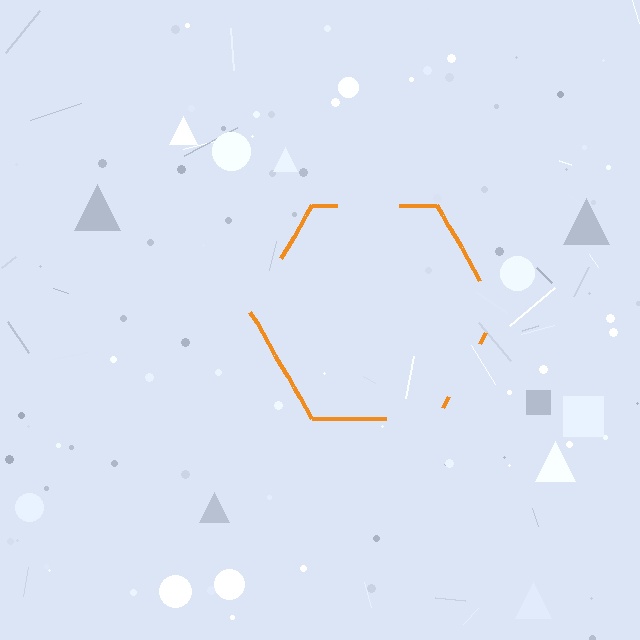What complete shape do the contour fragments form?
The contour fragments form a hexagon.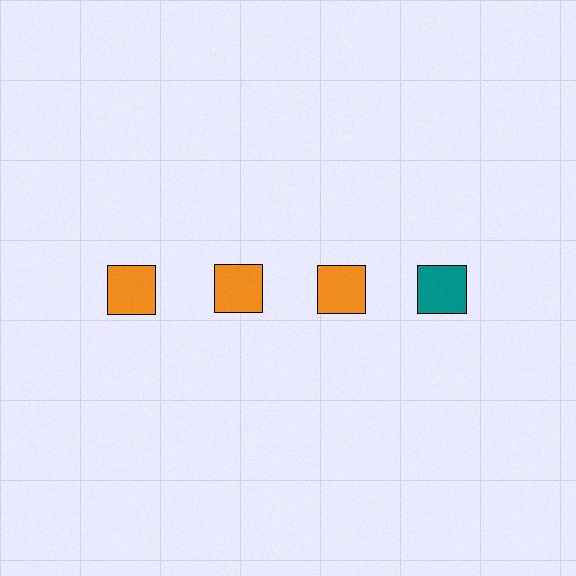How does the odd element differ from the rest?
It has a different color: teal instead of orange.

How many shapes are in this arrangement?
There are 4 shapes arranged in a grid pattern.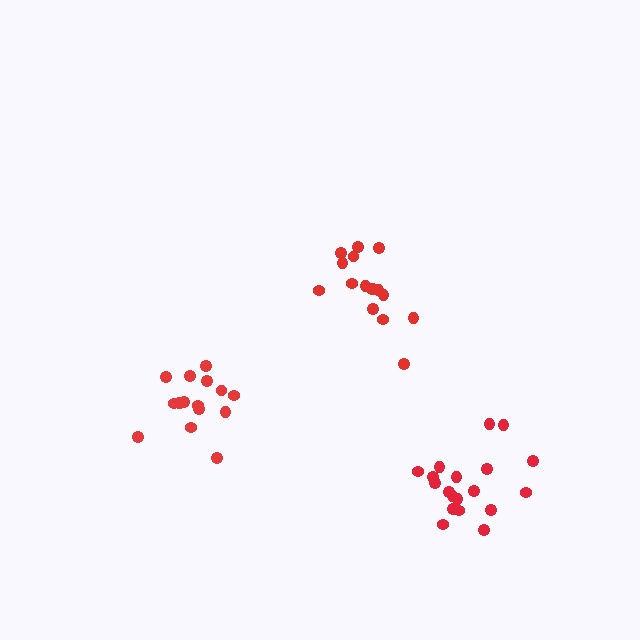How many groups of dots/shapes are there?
There are 3 groups.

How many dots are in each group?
Group 1: 19 dots, Group 2: 15 dots, Group 3: 16 dots (50 total).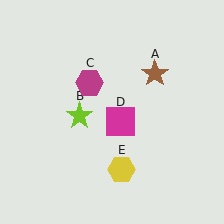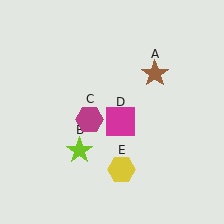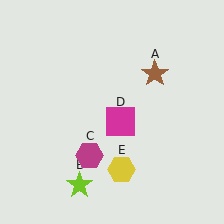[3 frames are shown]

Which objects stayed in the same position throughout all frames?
Brown star (object A) and magenta square (object D) and yellow hexagon (object E) remained stationary.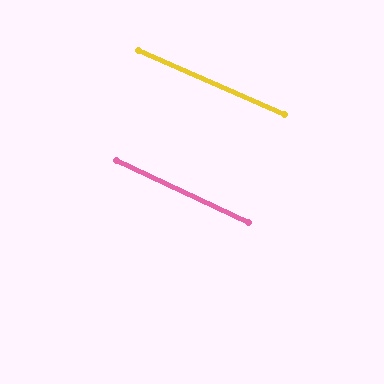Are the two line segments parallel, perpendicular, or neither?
Parallel — their directions differ by only 1.4°.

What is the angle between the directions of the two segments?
Approximately 1 degree.